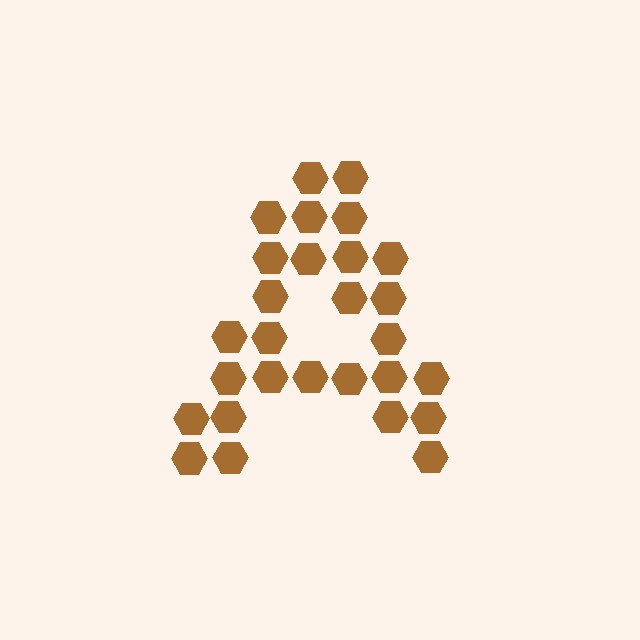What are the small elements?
The small elements are hexagons.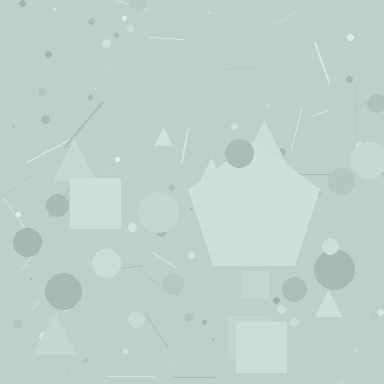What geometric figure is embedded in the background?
A pentagon is embedded in the background.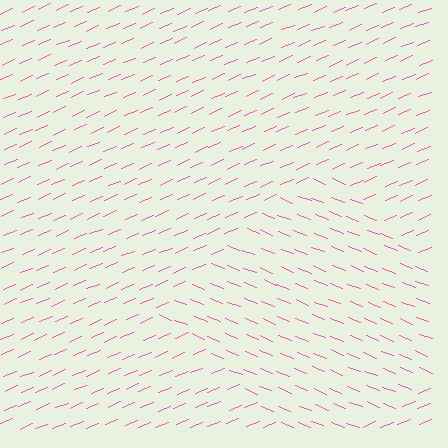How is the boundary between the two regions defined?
The boundary is defined purely by a change in line orientation (approximately 45 degrees difference). All lines are the same color and thickness.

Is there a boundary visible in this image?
Yes, there is a texture boundary formed by a change in line orientation.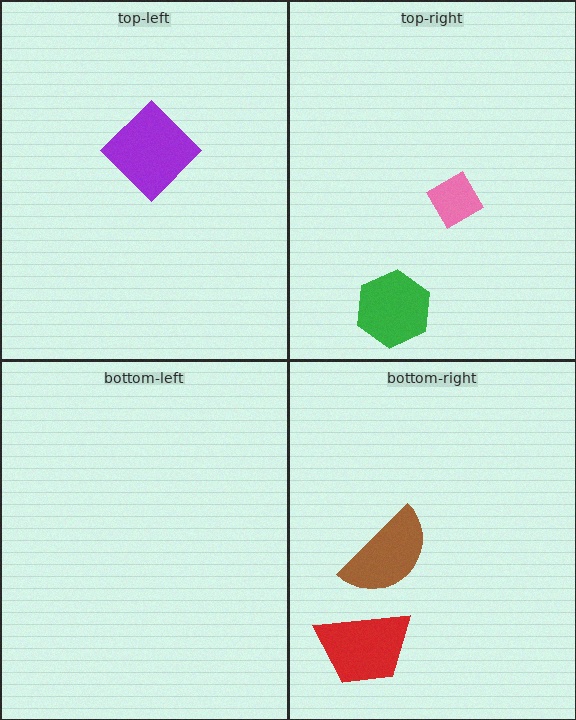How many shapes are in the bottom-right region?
2.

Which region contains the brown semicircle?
The bottom-right region.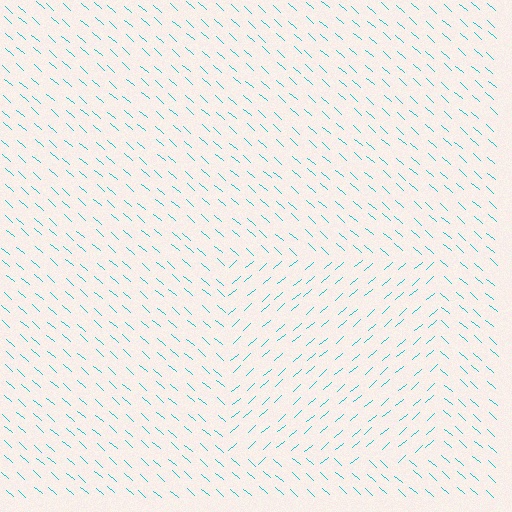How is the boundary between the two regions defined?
The boundary is defined purely by a change in line orientation (approximately 83 degrees difference). All lines are the same color and thickness.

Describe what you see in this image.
The image is filled with small cyan line segments. A rectangle region in the image has lines oriented differently from the surrounding lines, creating a visible texture boundary.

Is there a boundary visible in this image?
Yes, there is a texture boundary formed by a change in line orientation.